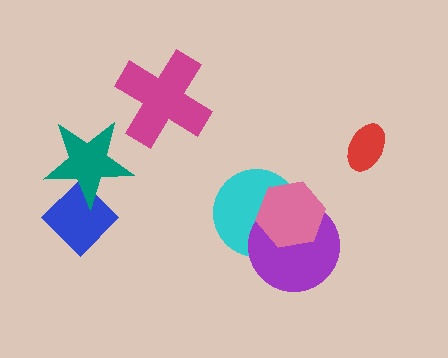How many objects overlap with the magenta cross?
0 objects overlap with the magenta cross.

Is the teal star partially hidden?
No, no other shape covers it.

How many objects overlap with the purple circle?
2 objects overlap with the purple circle.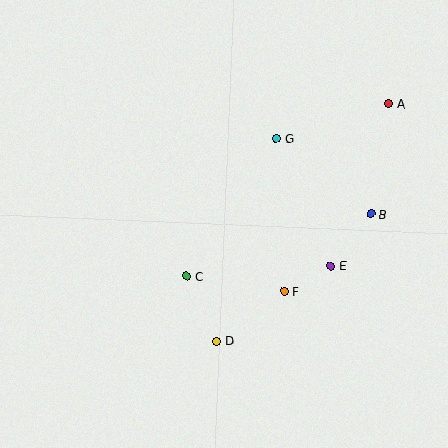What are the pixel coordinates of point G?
Point G is at (276, 138).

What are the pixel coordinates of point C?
Point C is at (186, 276).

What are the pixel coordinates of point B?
Point B is at (371, 214).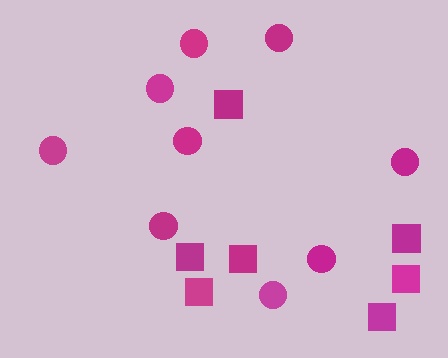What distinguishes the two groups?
There are 2 groups: one group of circles (9) and one group of squares (7).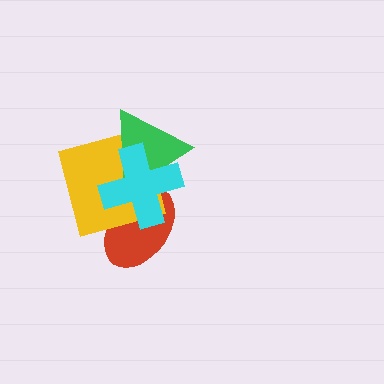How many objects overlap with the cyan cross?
3 objects overlap with the cyan cross.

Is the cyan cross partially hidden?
No, no other shape covers it.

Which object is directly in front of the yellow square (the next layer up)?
The green triangle is directly in front of the yellow square.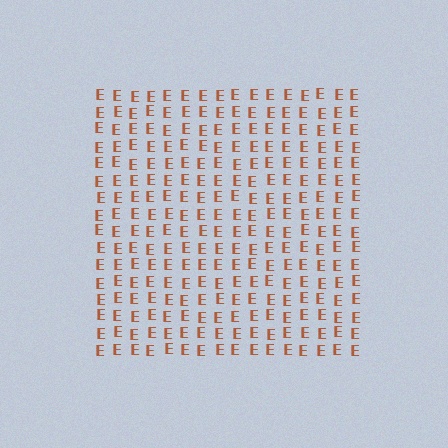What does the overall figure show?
The overall figure shows a square.